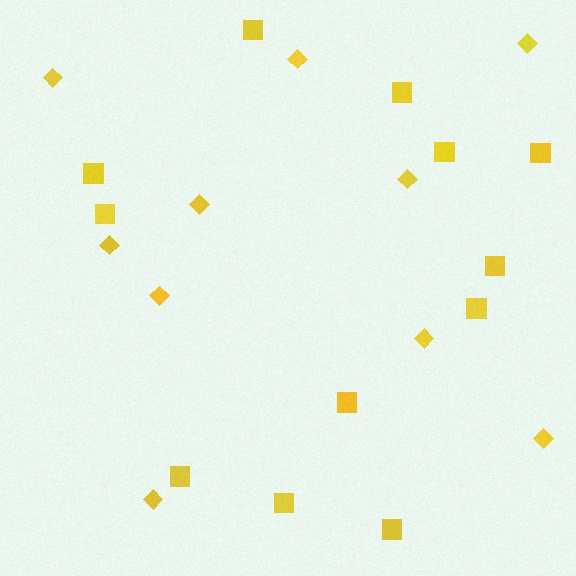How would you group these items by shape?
There are 2 groups: one group of diamonds (10) and one group of squares (12).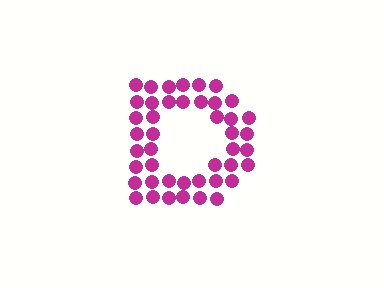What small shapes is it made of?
It is made of small circles.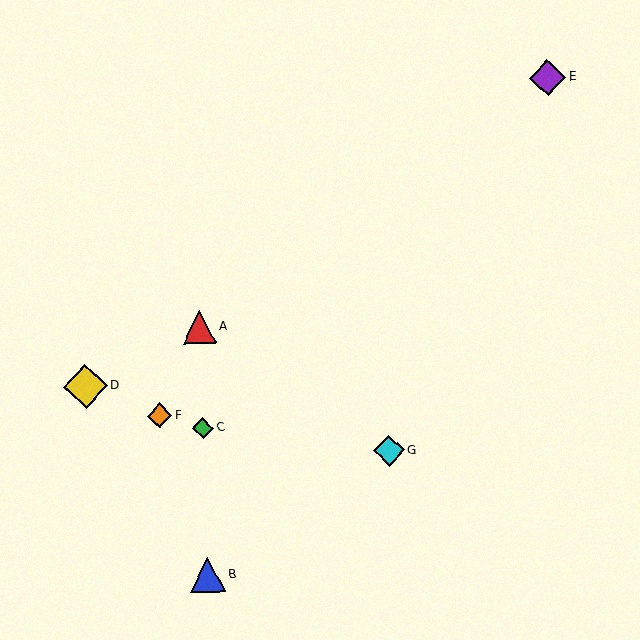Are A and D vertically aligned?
No, A is at x≈199 and D is at x≈85.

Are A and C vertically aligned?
Yes, both are at x≈199.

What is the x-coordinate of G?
Object G is at x≈389.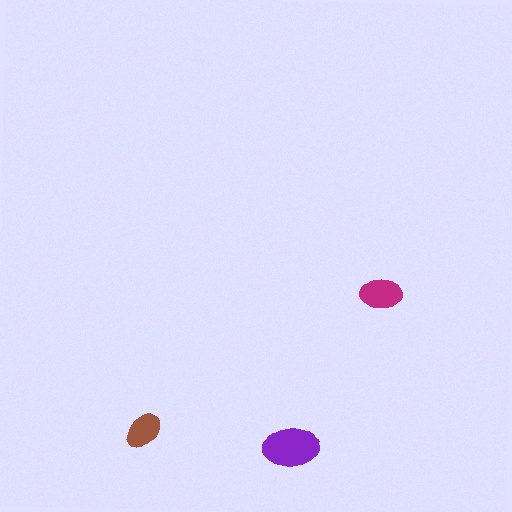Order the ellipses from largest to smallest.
the purple one, the magenta one, the brown one.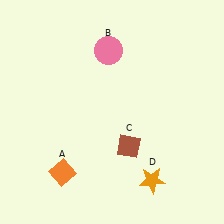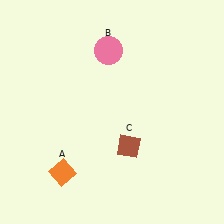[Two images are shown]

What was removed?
The orange star (D) was removed in Image 2.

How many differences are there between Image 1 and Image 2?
There is 1 difference between the two images.